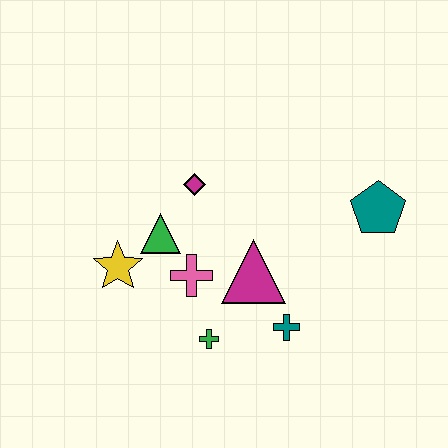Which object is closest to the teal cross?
The magenta triangle is closest to the teal cross.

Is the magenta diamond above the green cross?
Yes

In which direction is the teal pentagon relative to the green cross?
The teal pentagon is to the right of the green cross.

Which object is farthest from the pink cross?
The teal pentagon is farthest from the pink cross.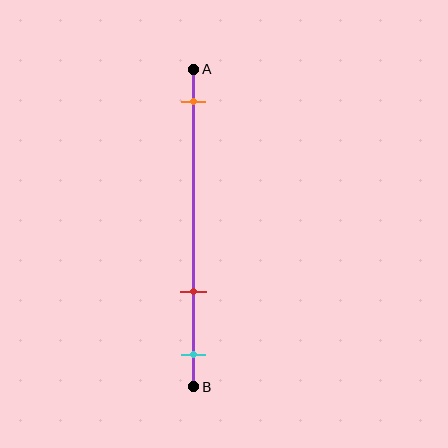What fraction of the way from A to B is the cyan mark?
The cyan mark is approximately 90% (0.9) of the way from A to B.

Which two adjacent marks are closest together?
The red and cyan marks are the closest adjacent pair.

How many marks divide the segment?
There are 3 marks dividing the segment.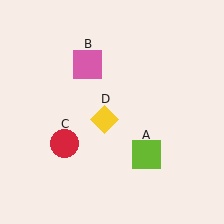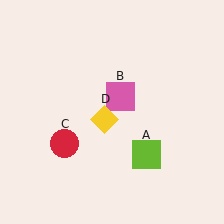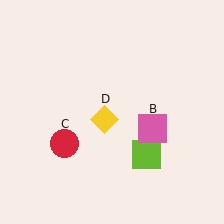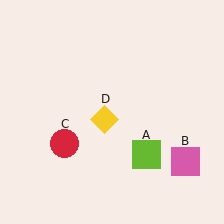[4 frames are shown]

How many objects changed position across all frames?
1 object changed position: pink square (object B).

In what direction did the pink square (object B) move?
The pink square (object B) moved down and to the right.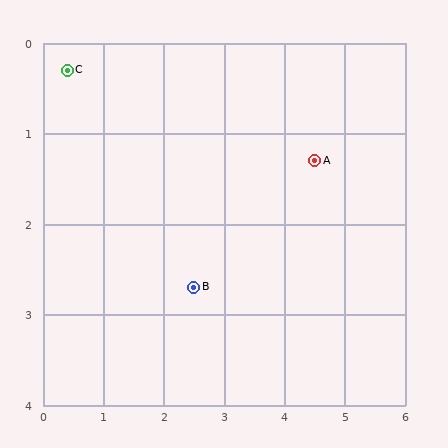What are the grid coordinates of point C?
Point C is at approximately (0.4, 0.3).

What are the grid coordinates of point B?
Point B is at approximately (2.5, 2.7).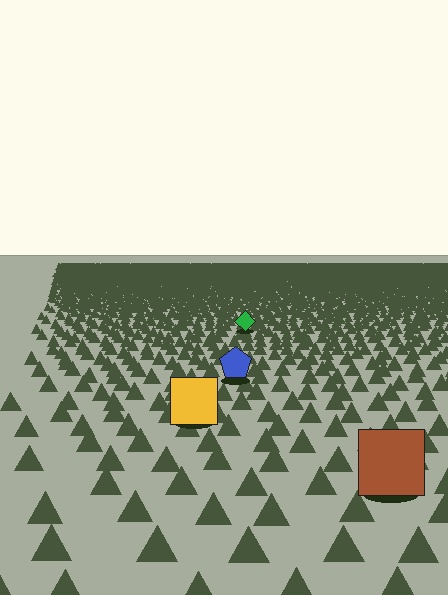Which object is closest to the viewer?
The brown square is closest. The texture marks near it are larger and more spread out.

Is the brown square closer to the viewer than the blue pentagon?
Yes. The brown square is closer — you can tell from the texture gradient: the ground texture is coarser near it.